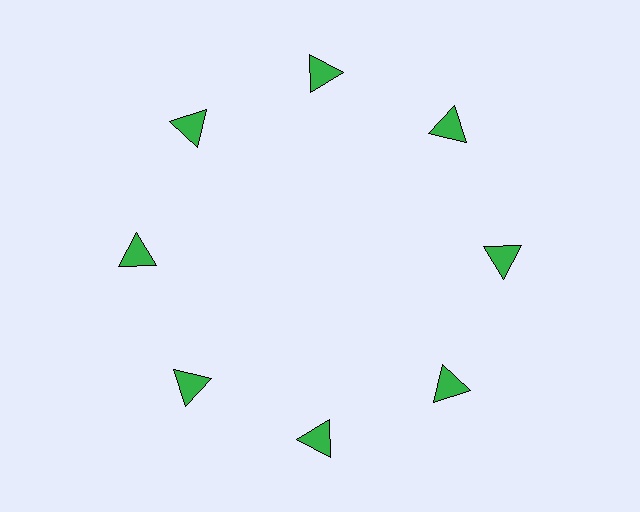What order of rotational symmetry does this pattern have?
This pattern has 8-fold rotational symmetry.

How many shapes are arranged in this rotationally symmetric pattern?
There are 8 shapes, arranged in 8 groups of 1.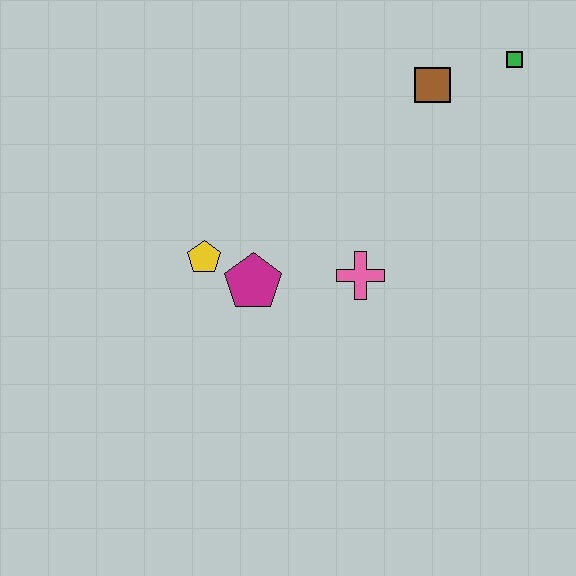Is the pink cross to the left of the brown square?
Yes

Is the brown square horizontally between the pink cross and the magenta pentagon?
No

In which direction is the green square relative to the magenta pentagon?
The green square is to the right of the magenta pentagon.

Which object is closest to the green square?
The brown square is closest to the green square.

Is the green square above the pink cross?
Yes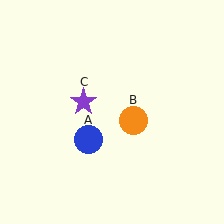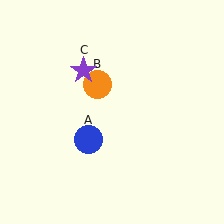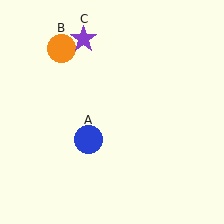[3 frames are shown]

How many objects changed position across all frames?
2 objects changed position: orange circle (object B), purple star (object C).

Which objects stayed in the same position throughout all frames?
Blue circle (object A) remained stationary.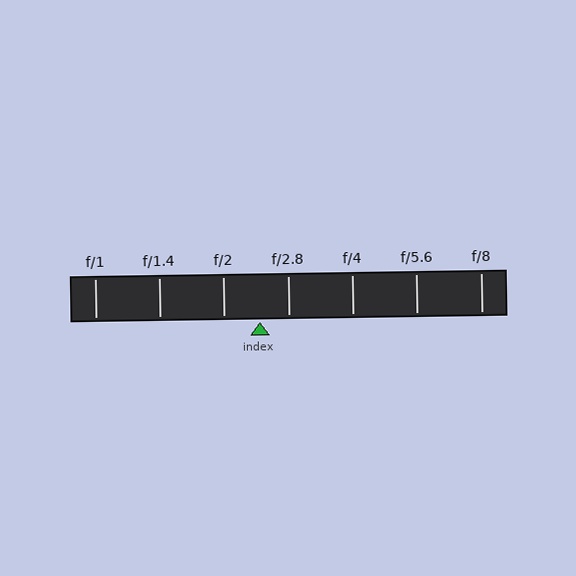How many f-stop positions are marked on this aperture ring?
There are 7 f-stop positions marked.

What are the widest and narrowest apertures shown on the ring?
The widest aperture shown is f/1 and the narrowest is f/8.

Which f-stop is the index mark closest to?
The index mark is closest to f/2.8.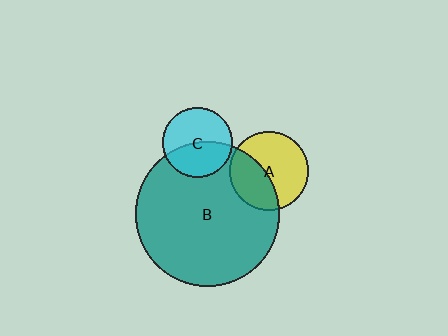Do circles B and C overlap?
Yes.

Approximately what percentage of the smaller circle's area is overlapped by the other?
Approximately 45%.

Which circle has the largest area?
Circle B (teal).